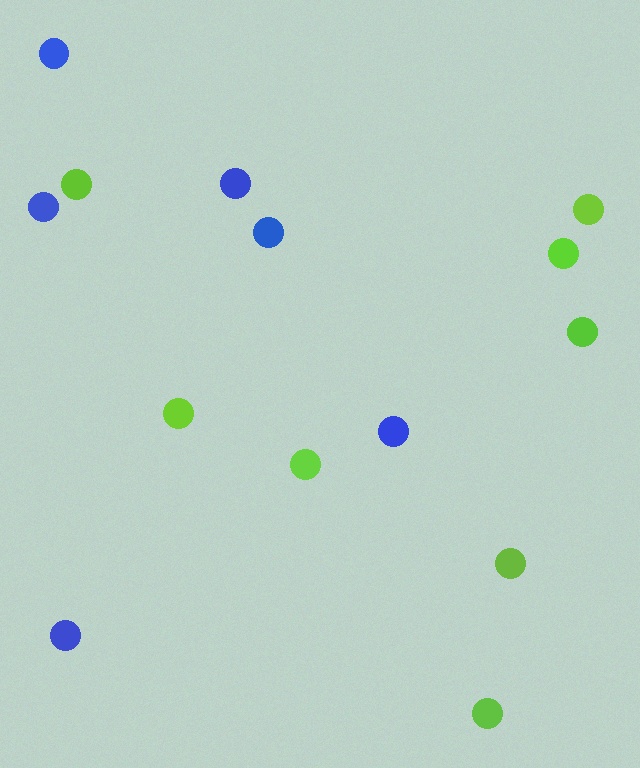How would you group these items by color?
There are 2 groups: one group of blue circles (6) and one group of lime circles (8).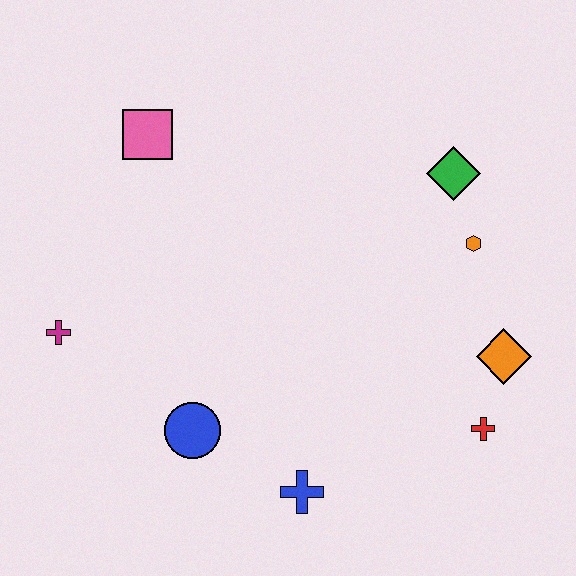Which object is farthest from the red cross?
The pink square is farthest from the red cross.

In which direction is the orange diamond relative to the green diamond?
The orange diamond is below the green diamond.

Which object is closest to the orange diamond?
The red cross is closest to the orange diamond.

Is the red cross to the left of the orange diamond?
Yes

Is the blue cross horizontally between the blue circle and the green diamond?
Yes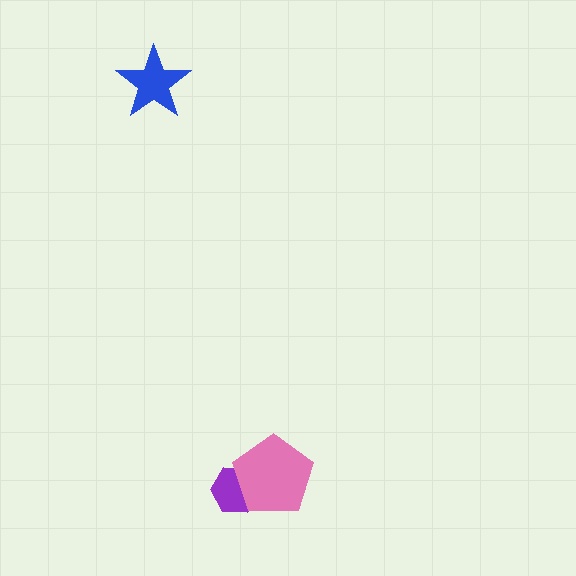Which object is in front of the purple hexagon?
The pink pentagon is in front of the purple hexagon.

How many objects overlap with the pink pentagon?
1 object overlaps with the pink pentagon.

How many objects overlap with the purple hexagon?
1 object overlaps with the purple hexagon.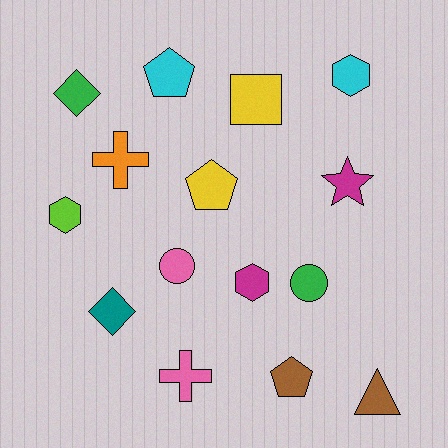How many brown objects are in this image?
There are 2 brown objects.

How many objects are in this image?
There are 15 objects.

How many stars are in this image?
There is 1 star.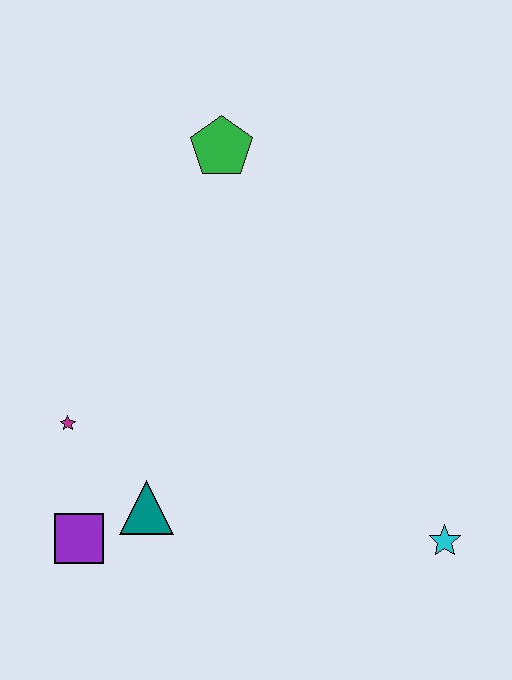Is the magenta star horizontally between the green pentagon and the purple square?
No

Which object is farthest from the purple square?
The green pentagon is farthest from the purple square.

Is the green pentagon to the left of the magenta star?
No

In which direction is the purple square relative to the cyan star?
The purple square is to the left of the cyan star.